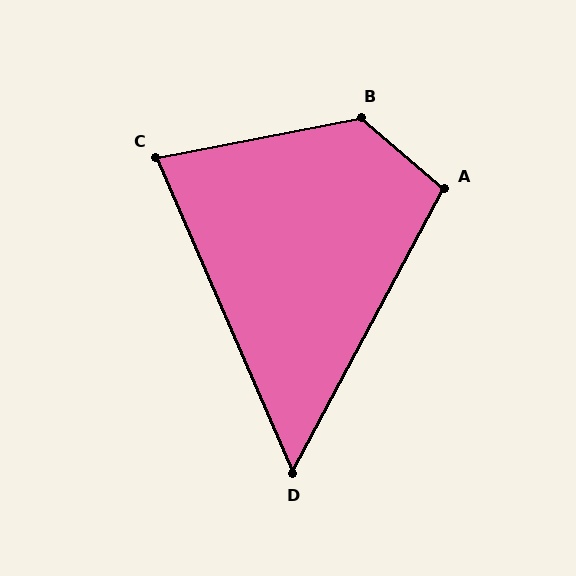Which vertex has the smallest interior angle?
D, at approximately 52 degrees.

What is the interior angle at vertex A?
Approximately 102 degrees (obtuse).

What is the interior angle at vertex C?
Approximately 78 degrees (acute).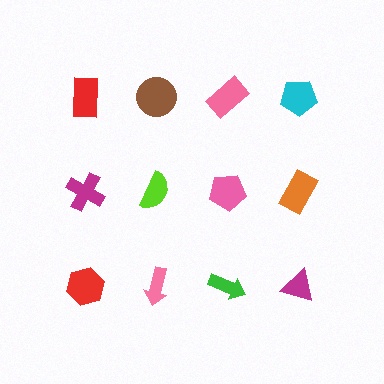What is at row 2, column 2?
A lime semicircle.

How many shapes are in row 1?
4 shapes.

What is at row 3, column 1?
A red hexagon.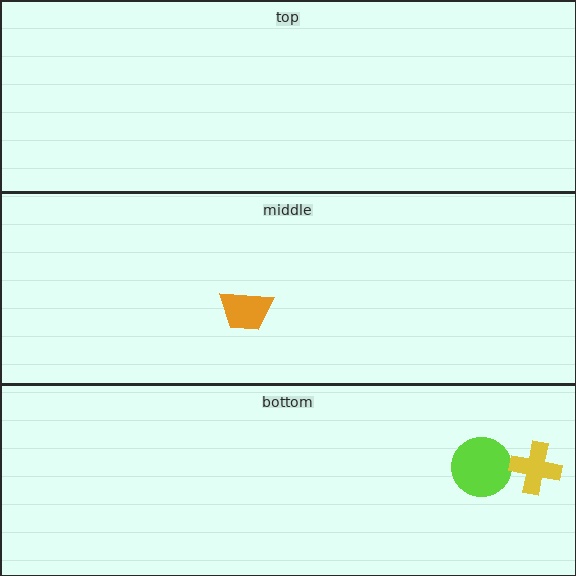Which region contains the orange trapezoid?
The middle region.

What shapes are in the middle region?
The orange trapezoid.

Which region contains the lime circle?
The bottom region.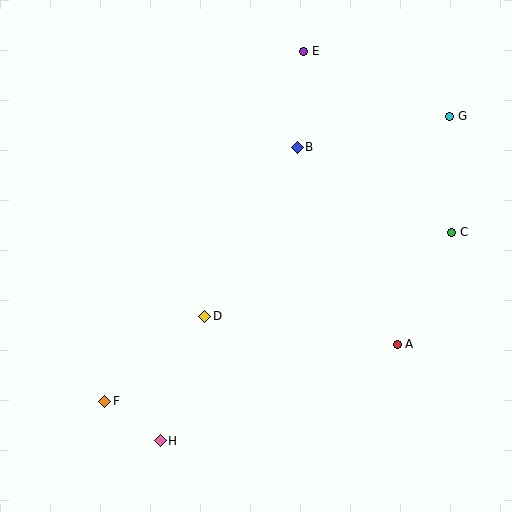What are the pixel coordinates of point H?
Point H is at (160, 441).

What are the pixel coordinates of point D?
Point D is at (205, 316).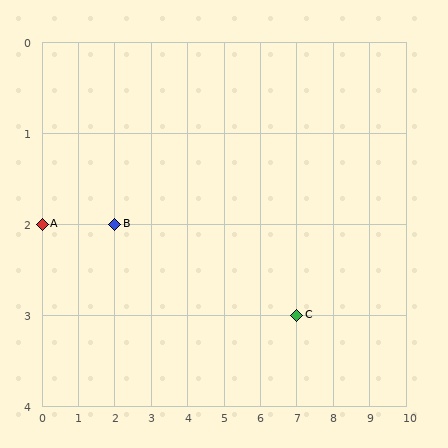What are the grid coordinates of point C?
Point C is at grid coordinates (7, 3).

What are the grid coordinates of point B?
Point B is at grid coordinates (2, 2).